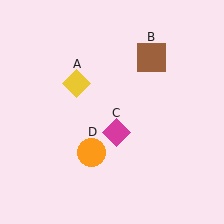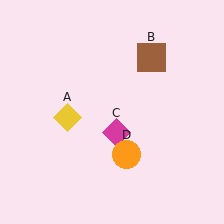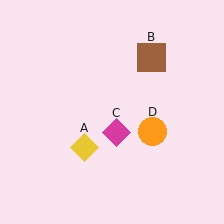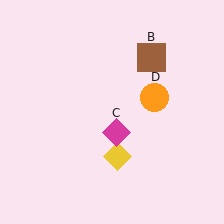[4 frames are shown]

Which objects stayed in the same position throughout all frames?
Brown square (object B) and magenta diamond (object C) remained stationary.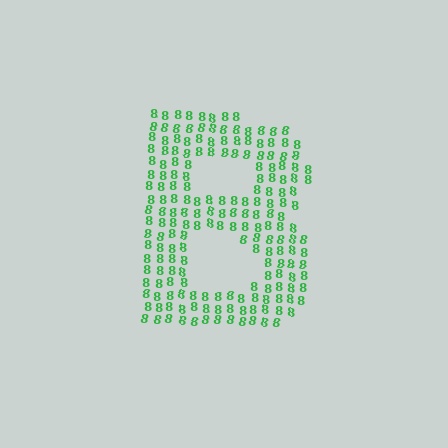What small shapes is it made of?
It is made of small digit 8's.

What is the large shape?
The large shape is the letter B.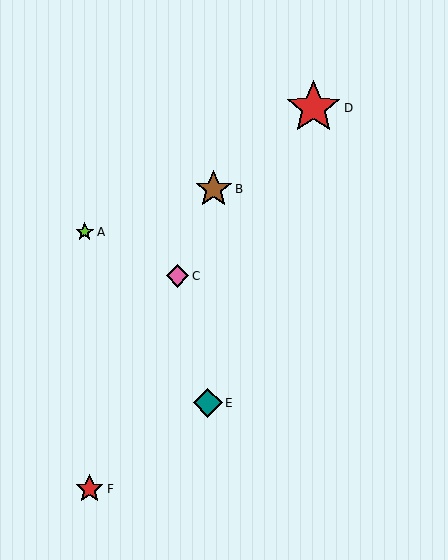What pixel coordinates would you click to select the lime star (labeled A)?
Click at (85, 232) to select the lime star A.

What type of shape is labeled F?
Shape F is a red star.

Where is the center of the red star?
The center of the red star is at (313, 108).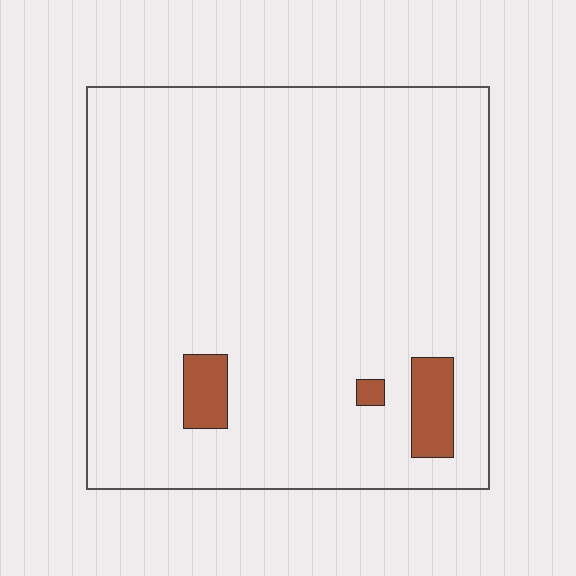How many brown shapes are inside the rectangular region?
3.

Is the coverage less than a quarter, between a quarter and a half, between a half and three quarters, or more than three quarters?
Less than a quarter.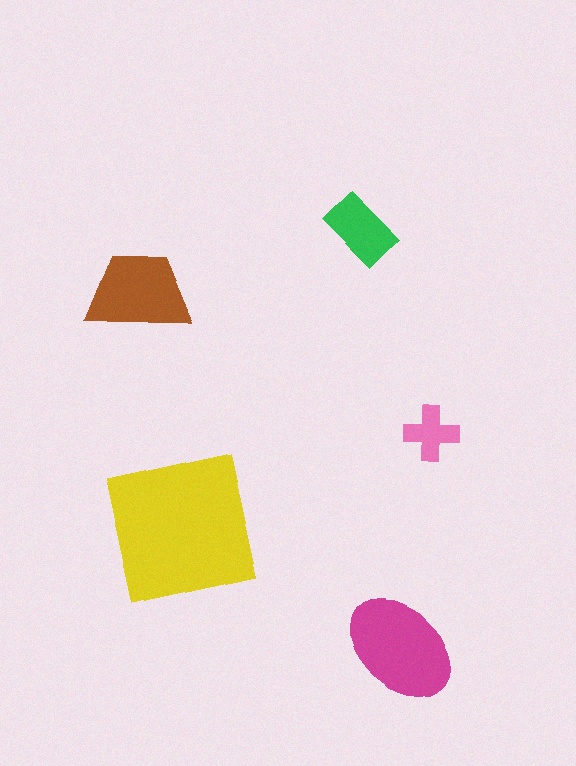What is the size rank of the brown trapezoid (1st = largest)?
3rd.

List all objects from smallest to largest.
The pink cross, the green rectangle, the brown trapezoid, the magenta ellipse, the yellow square.